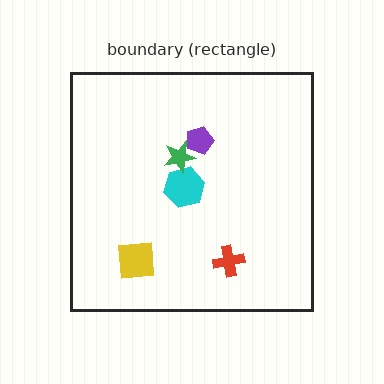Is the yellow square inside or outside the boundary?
Inside.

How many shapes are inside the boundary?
5 inside, 0 outside.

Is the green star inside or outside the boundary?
Inside.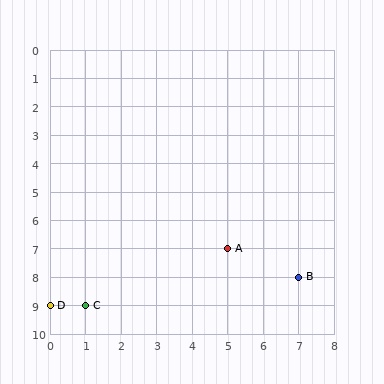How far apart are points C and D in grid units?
Points C and D are 1 column apart.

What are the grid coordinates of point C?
Point C is at grid coordinates (1, 9).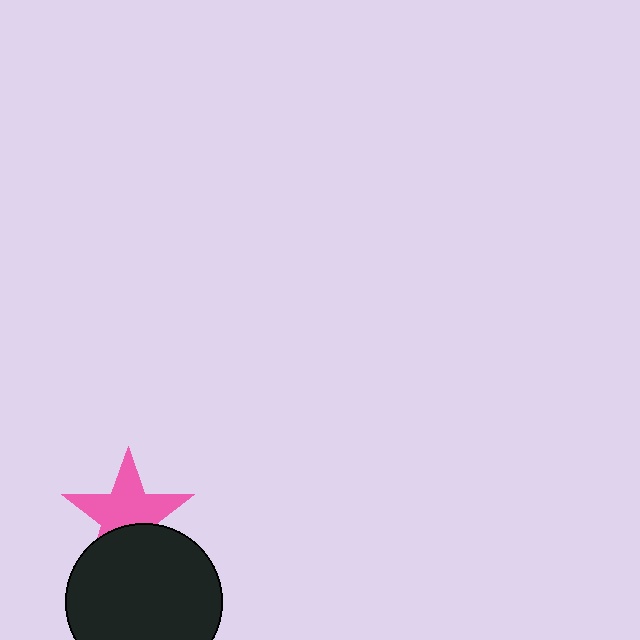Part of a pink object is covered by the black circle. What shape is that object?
It is a star.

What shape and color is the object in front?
The object in front is a black circle.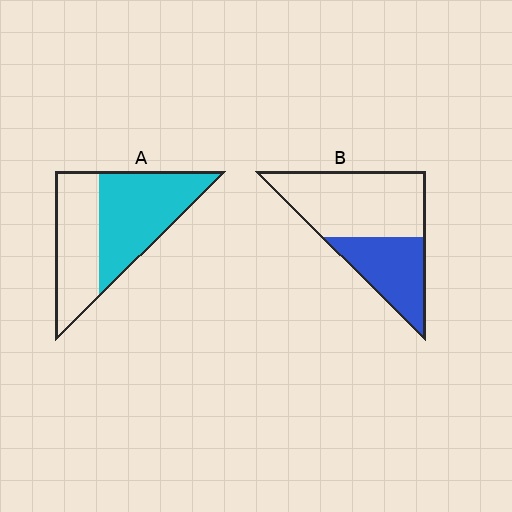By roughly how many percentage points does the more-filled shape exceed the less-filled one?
By roughly 20 percentage points (A over B).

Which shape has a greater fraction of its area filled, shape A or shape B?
Shape A.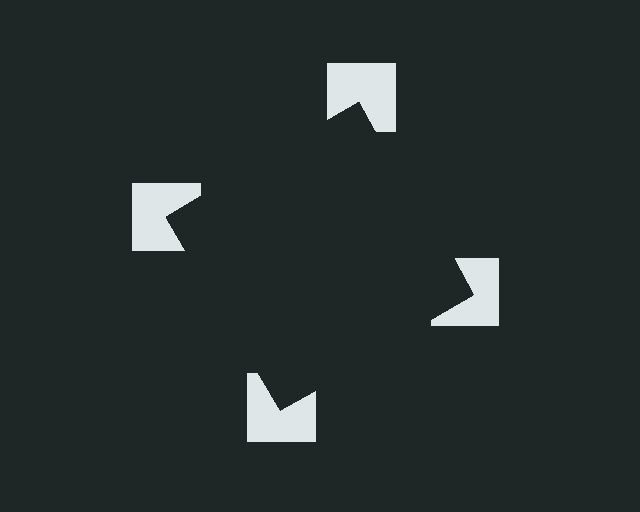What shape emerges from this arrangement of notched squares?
An illusory square — its edges are inferred from the aligned wedge cuts in the notched squares, not physically drawn.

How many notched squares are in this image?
There are 4 — one at each vertex of the illusory square.